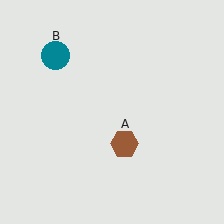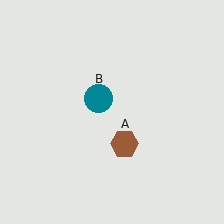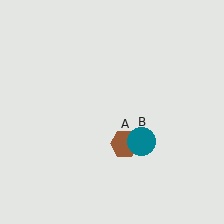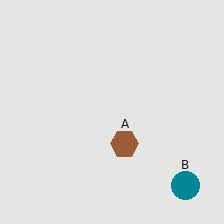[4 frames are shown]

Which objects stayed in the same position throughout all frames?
Brown hexagon (object A) remained stationary.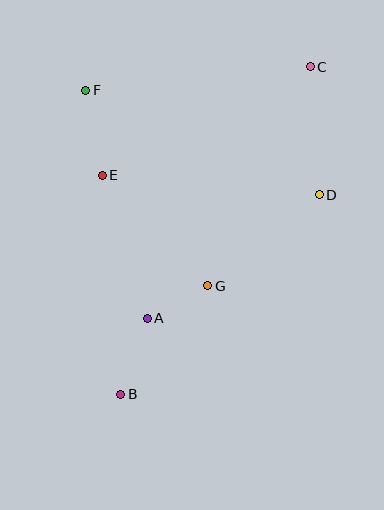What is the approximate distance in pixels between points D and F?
The distance between D and F is approximately 256 pixels.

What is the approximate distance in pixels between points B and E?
The distance between B and E is approximately 220 pixels.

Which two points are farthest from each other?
Points B and C are farthest from each other.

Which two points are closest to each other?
Points A and G are closest to each other.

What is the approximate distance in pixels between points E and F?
The distance between E and F is approximately 87 pixels.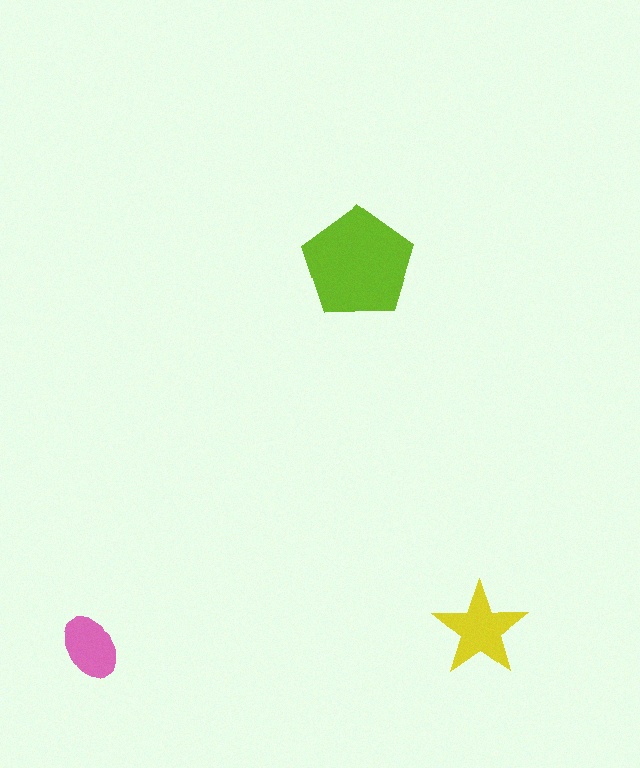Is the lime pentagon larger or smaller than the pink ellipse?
Larger.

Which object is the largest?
The lime pentagon.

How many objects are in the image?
There are 3 objects in the image.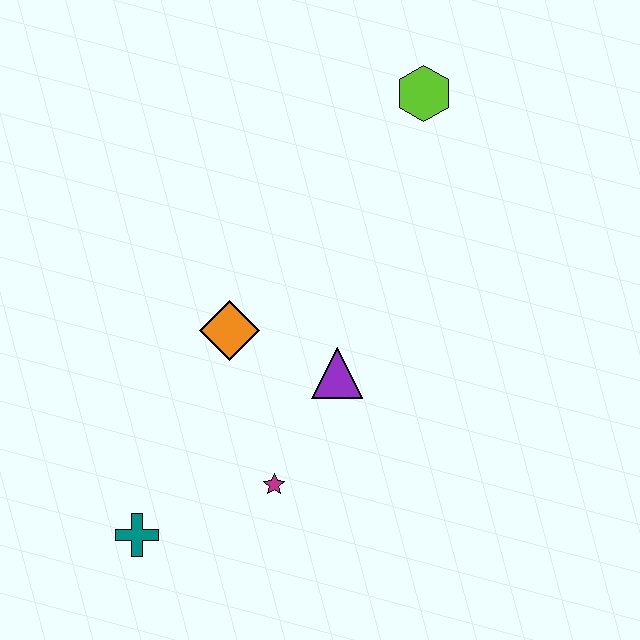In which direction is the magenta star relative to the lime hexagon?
The magenta star is below the lime hexagon.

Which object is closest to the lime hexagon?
The purple triangle is closest to the lime hexagon.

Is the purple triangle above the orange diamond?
No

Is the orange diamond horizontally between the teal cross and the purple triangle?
Yes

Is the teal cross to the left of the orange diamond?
Yes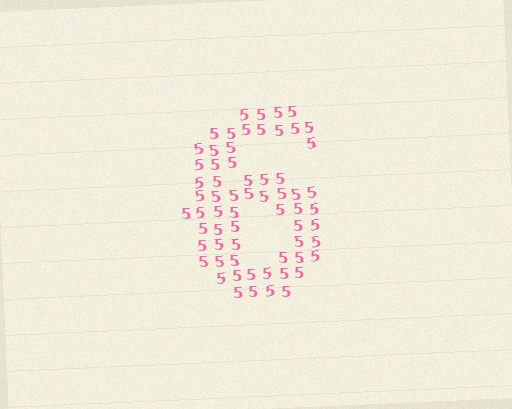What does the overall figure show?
The overall figure shows the digit 6.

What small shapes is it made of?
It is made of small digit 5's.